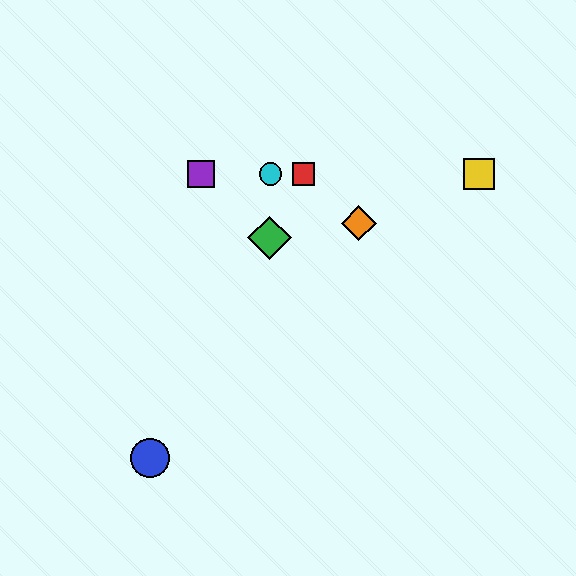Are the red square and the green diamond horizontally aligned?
No, the red square is at y≈174 and the green diamond is at y≈238.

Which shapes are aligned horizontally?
The red square, the yellow square, the purple square, the cyan circle are aligned horizontally.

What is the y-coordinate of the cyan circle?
The cyan circle is at y≈174.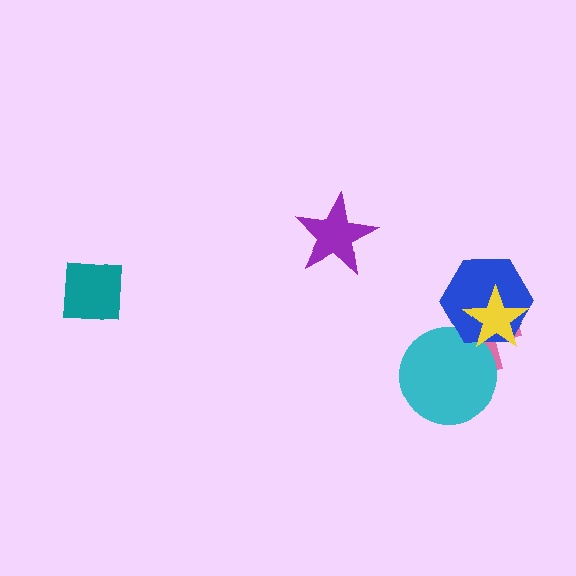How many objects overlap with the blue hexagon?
3 objects overlap with the blue hexagon.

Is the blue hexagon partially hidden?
Yes, it is partially covered by another shape.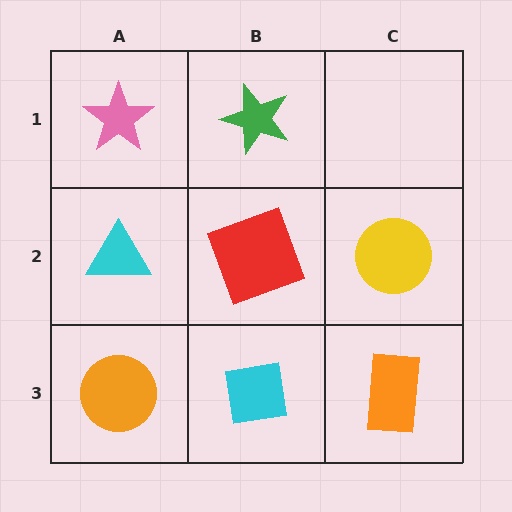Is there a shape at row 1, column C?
No, that cell is empty.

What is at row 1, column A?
A pink star.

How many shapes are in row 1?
2 shapes.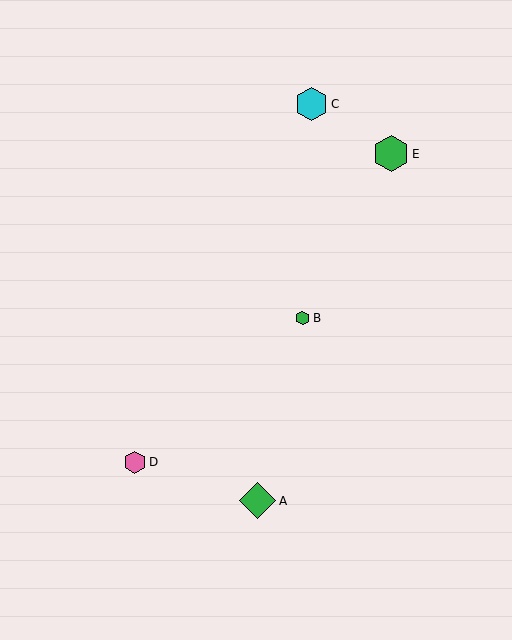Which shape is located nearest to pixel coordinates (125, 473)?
The pink hexagon (labeled D) at (135, 462) is nearest to that location.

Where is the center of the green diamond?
The center of the green diamond is at (258, 501).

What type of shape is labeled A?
Shape A is a green diamond.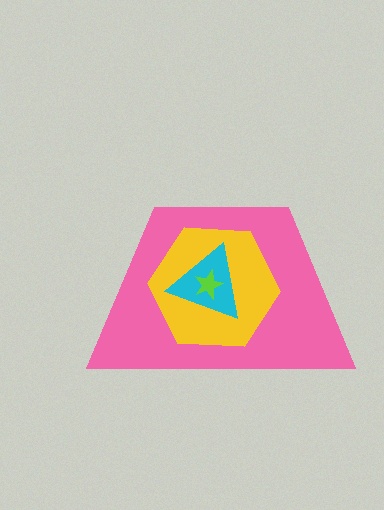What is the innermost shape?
The lime star.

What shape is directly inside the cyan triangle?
The lime star.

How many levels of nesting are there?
4.